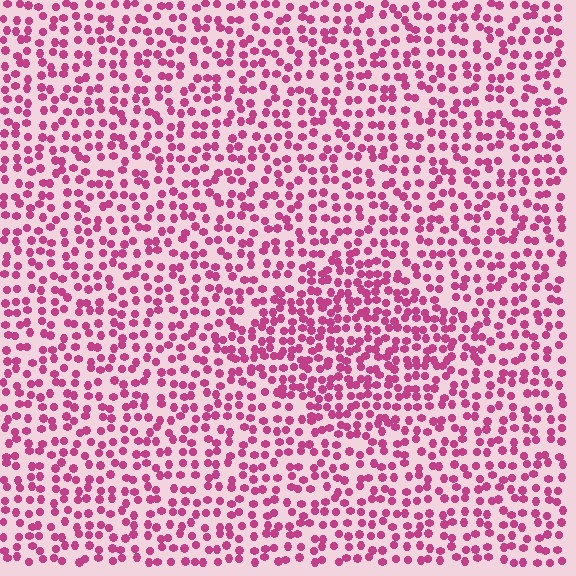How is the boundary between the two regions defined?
The boundary is defined by a change in element density (approximately 1.5x ratio). All elements are the same color, size, and shape.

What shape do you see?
I see a diamond.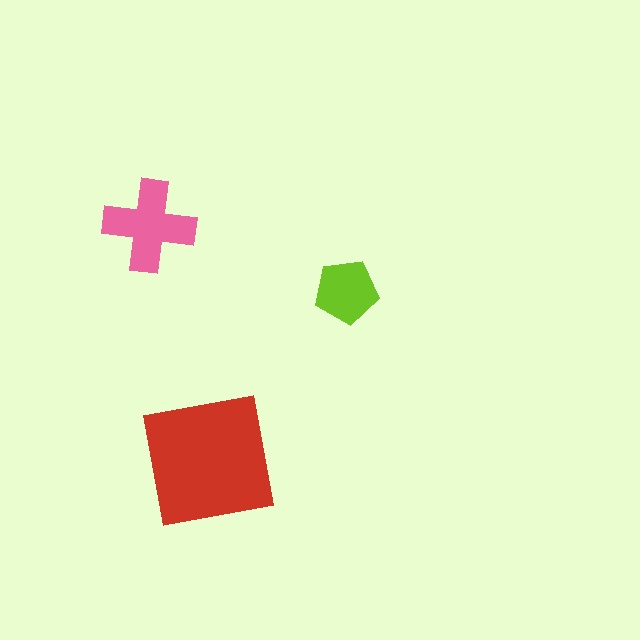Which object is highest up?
The pink cross is topmost.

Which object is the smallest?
The lime pentagon.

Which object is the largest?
The red square.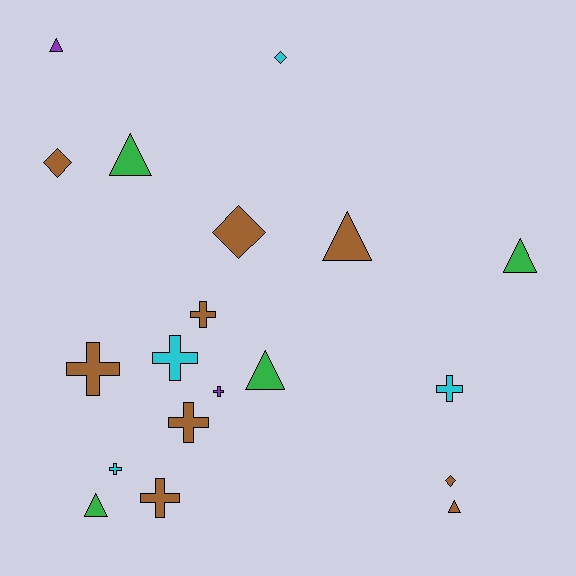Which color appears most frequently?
Brown, with 9 objects.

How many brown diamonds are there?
There are 3 brown diamonds.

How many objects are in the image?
There are 19 objects.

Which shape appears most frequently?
Cross, with 8 objects.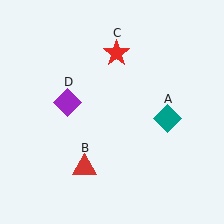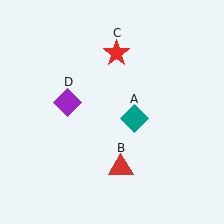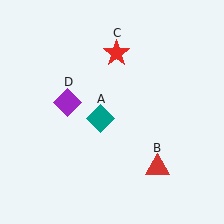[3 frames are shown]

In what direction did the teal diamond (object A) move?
The teal diamond (object A) moved left.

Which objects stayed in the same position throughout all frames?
Red star (object C) and purple diamond (object D) remained stationary.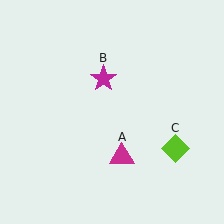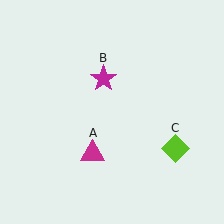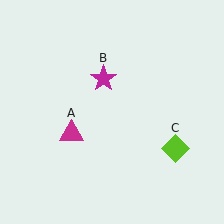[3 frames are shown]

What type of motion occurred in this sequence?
The magenta triangle (object A) rotated clockwise around the center of the scene.